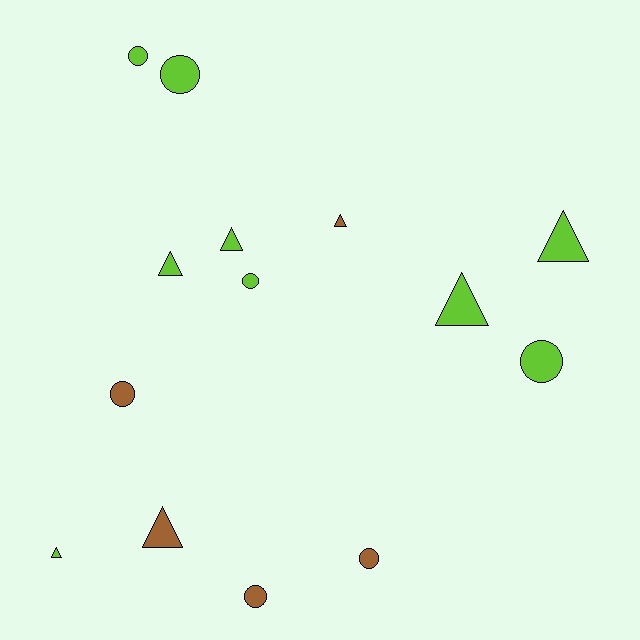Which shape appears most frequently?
Triangle, with 7 objects.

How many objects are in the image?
There are 14 objects.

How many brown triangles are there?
There are 2 brown triangles.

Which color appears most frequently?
Lime, with 9 objects.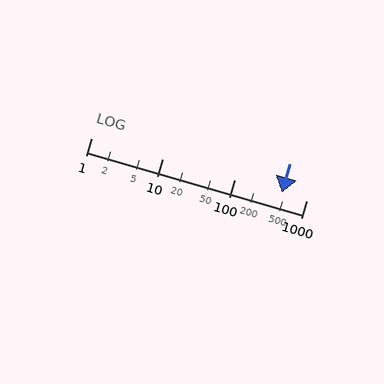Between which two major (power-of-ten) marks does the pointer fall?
The pointer is between 100 and 1000.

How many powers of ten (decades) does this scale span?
The scale spans 3 decades, from 1 to 1000.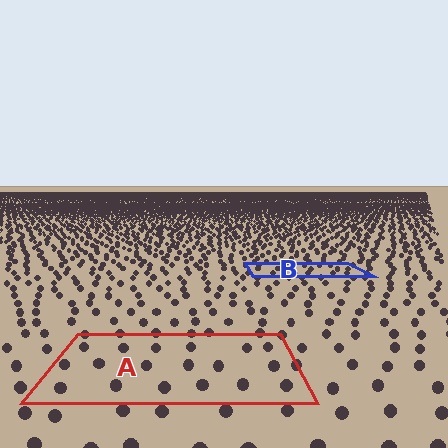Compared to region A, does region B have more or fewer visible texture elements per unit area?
Region B has more texture elements per unit area — they are packed more densely because it is farther away.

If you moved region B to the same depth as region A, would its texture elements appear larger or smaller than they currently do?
They would appear larger. At a closer depth, the same texture elements are projected at a bigger on-screen size.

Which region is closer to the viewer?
Region A is closer. The texture elements there are larger and more spread out.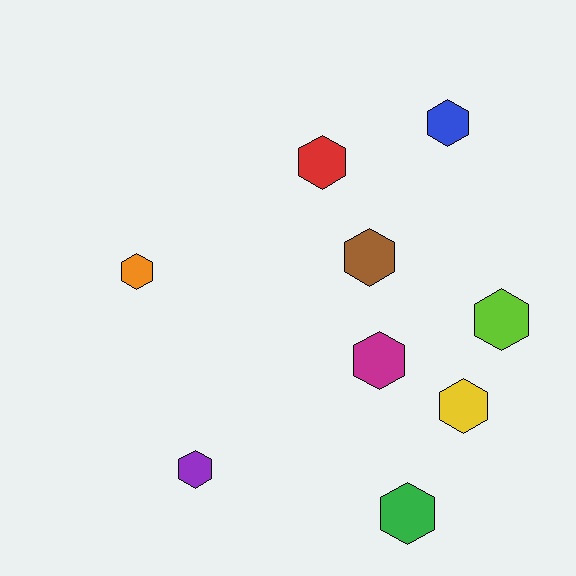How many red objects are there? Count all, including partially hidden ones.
There is 1 red object.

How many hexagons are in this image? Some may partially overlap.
There are 9 hexagons.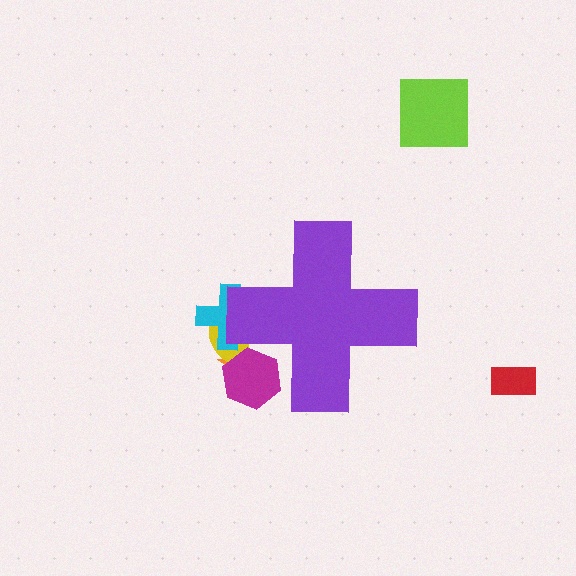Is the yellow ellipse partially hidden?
Yes, the yellow ellipse is partially hidden behind the purple cross.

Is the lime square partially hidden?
No, the lime square is fully visible.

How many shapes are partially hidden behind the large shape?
4 shapes are partially hidden.